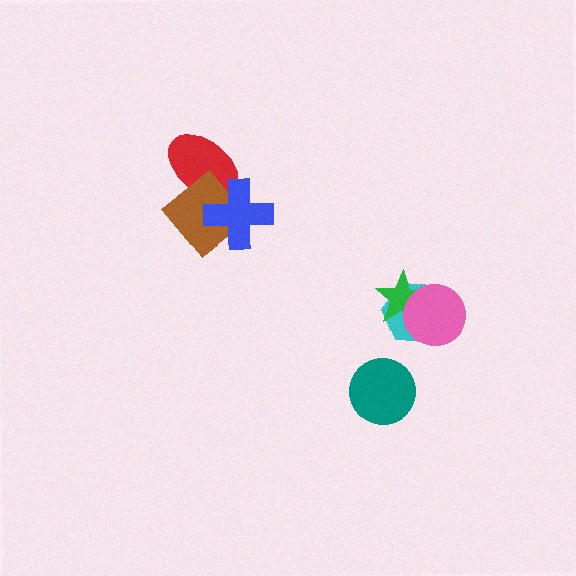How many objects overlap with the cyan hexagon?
2 objects overlap with the cyan hexagon.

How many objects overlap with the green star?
2 objects overlap with the green star.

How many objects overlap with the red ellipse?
2 objects overlap with the red ellipse.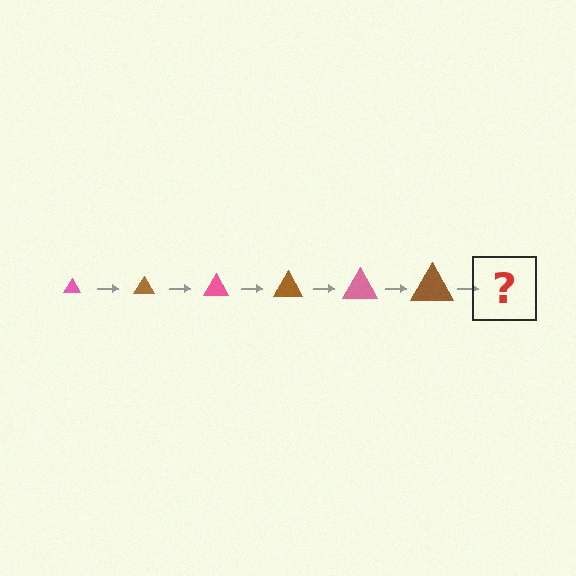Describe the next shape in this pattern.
It should be a pink triangle, larger than the previous one.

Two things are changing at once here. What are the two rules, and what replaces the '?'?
The two rules are that the triangle grows larger each step and the color cycles through pink and brown. The '?' should be a pink triangle, larger than the previous one.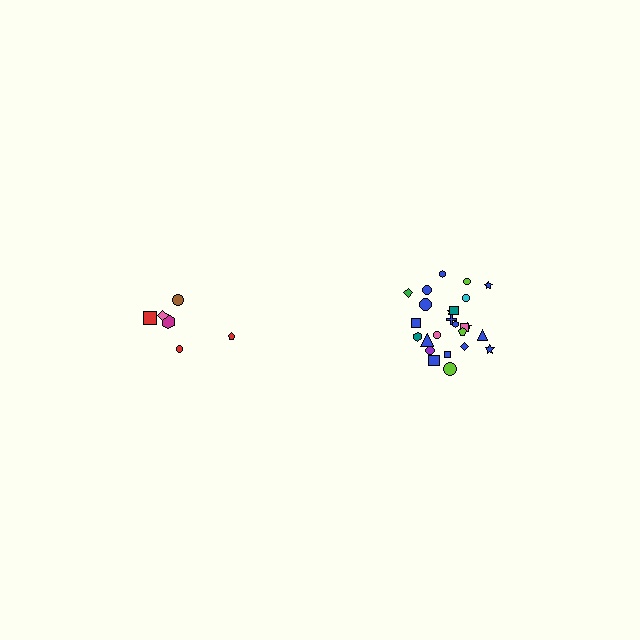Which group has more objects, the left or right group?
The right group.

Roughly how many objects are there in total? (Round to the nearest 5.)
Roughly 30 objects in total.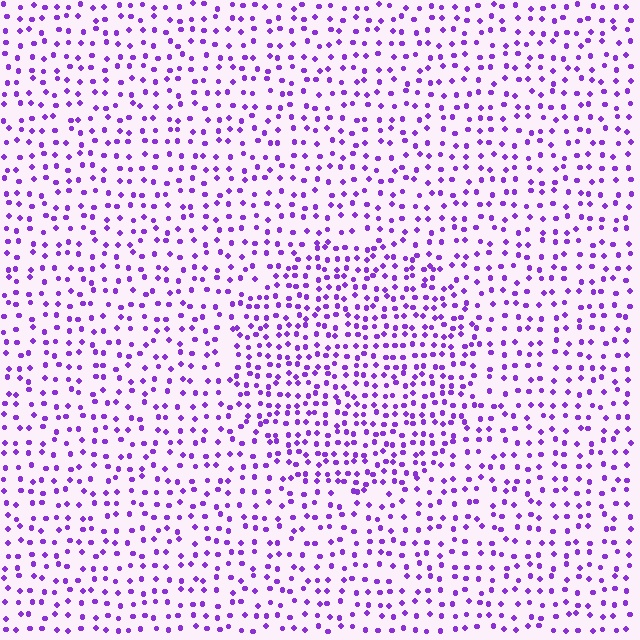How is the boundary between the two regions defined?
The boundary is defined by a change in element density (approximately 1.6x ratio). All elements are the same color, size, and shape.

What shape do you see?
I see a circle.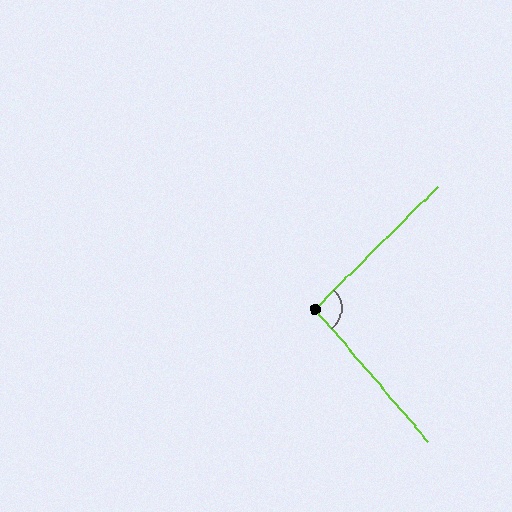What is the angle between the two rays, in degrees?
Approximately 95 degrees.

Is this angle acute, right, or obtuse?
It is approximately a right angle.